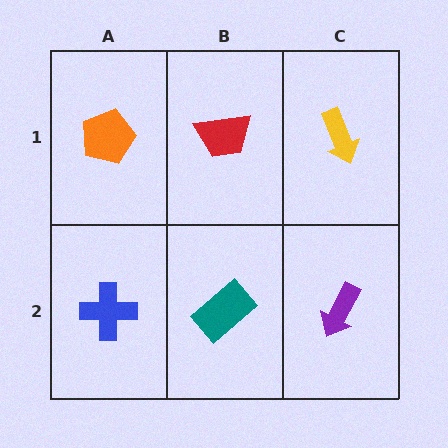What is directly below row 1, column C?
A purple arrow.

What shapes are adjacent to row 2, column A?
An orange pentagon (row 1, column A), a teal rectangle (row 2, column B).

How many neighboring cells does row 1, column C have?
2.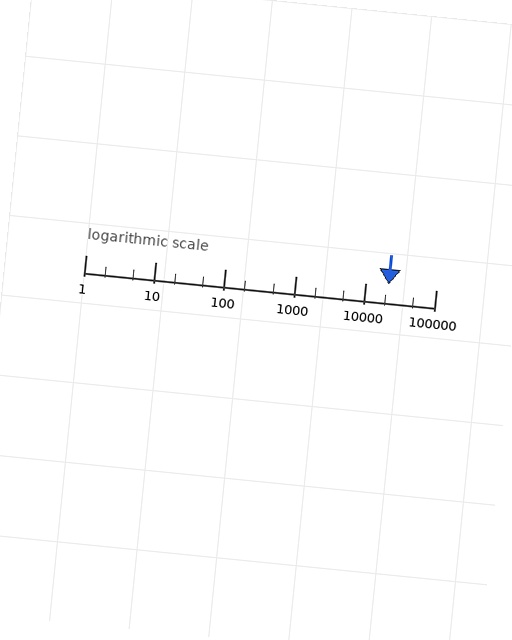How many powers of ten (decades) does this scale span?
The scale spans 5 decades, from 1 to 100000.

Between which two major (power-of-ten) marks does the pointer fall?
The pointer is between 10000 and 100000.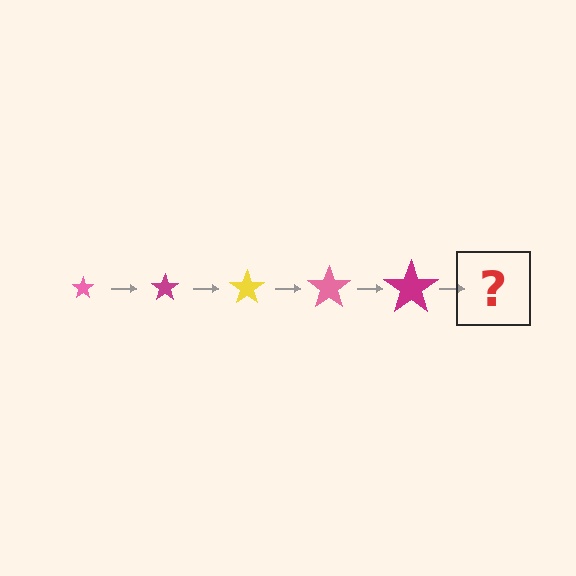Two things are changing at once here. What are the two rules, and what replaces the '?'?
The two rules are that the star grows larger each step and the color cycles through pink, magenta, and yellow. The '?' should be a yellow star, larger than the previous one.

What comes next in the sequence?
The next element should be a yellow star, larger than the previous one.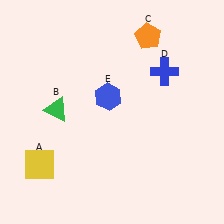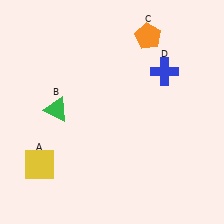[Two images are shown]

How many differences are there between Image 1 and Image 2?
There is 1 difference between the two images.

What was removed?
The blue hexagon (E) was removed in Image 2.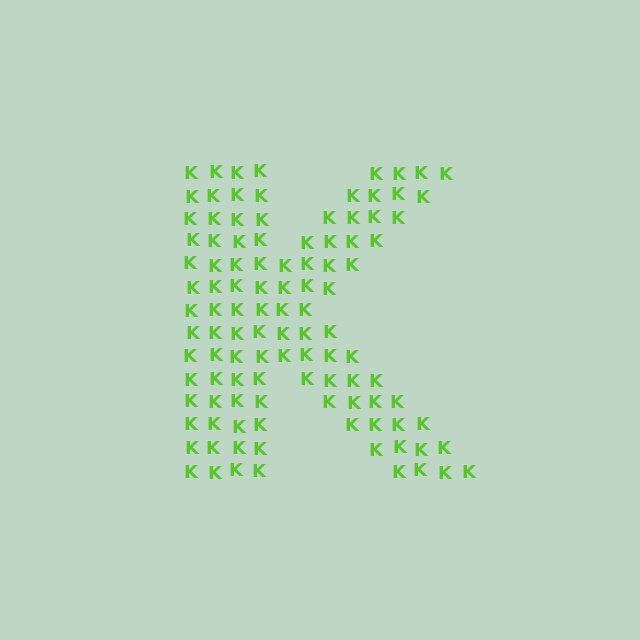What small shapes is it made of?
It is made of small letter K's.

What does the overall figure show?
The overall figure shows the letter K.